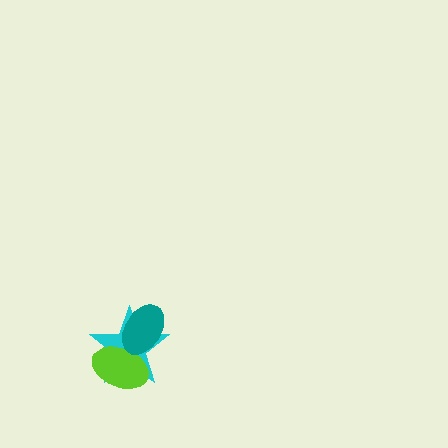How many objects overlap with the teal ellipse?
2 objects overlap with the teal ellipse.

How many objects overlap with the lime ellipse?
2 objects overlap with the lime ellipse.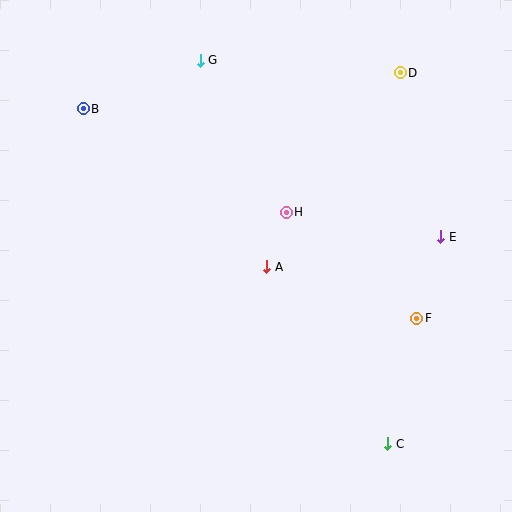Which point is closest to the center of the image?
Point A at (267, 267) is closest to the center.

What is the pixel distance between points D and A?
The distance between D and A is 235 pixels.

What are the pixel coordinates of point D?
Point D is at (400, 73).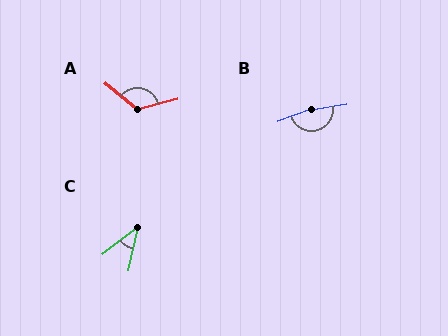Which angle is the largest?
B, at approximately 168 degrees.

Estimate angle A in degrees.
Approximately 125 degrees.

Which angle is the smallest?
C, at approximately 40 degrees.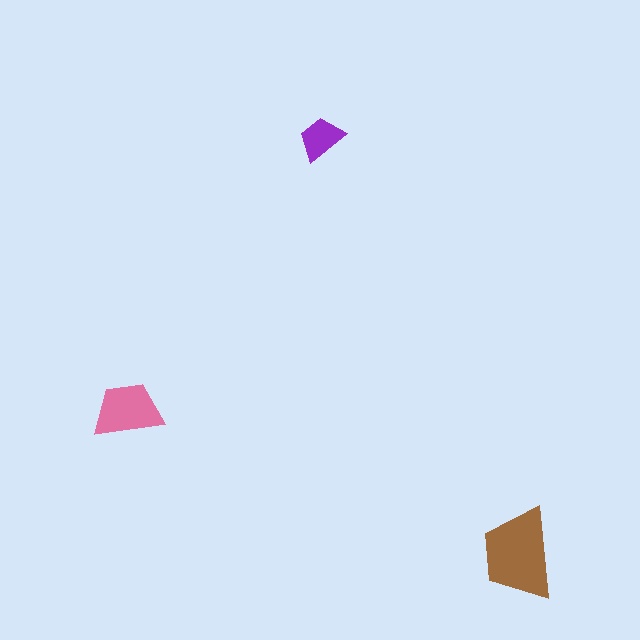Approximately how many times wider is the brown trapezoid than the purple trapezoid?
About 2 times wider.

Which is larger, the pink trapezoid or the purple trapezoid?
The pink one.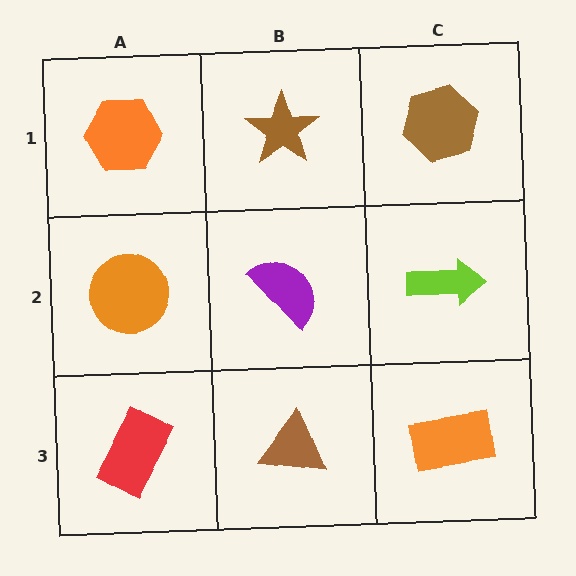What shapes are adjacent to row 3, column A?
An orange circle (row 2, column A), a brown triangle (row 3, column B).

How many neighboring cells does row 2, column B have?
4.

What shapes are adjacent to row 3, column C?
A lime arrow (row 2, column C), a brown triangle (row 3, column B).